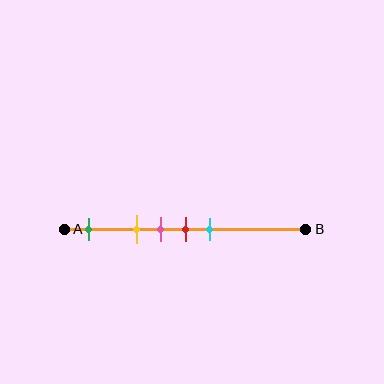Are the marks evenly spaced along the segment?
No, the marks are not evenly spaced.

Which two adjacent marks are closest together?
The pink and red marks are the closest adjacent pair.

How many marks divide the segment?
There are 5 marks dividing the segment.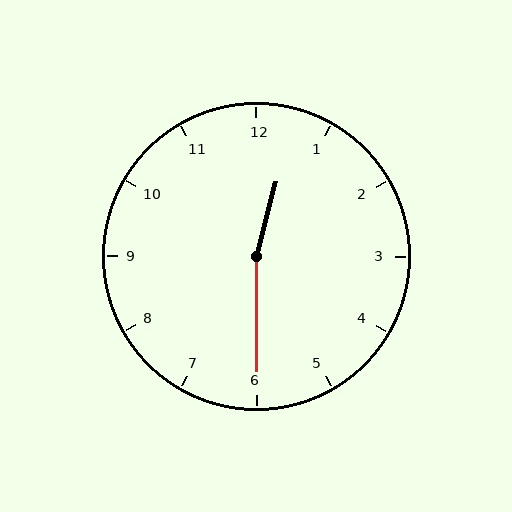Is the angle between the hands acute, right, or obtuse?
It is obtuse.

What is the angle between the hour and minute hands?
Approximately 165 degrees.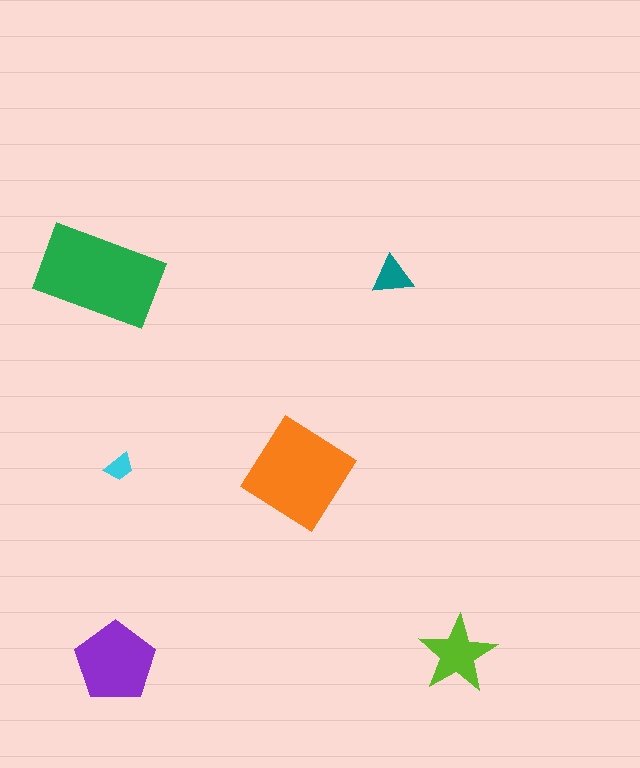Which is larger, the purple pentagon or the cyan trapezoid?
The purple pentagon.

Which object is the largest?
The green rectangle.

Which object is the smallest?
The cyan trapezoid.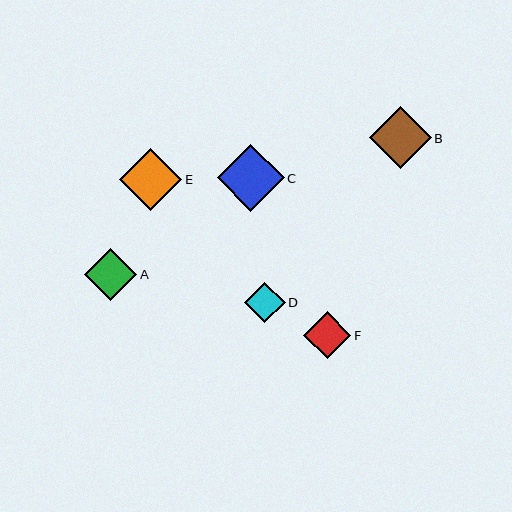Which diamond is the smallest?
Diamond D is the smallest with a size of approximately 41 pixels.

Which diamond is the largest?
Diamond C is the largest with a size of approximately 67 pixels.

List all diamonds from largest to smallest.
From largest to smallest: C, E, B, A, F, D.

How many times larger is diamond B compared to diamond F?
Diamond B is approximately 1.3 times the size of diamond F.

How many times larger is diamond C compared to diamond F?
Diamond C is approximately 1.4 times the size of diamond F.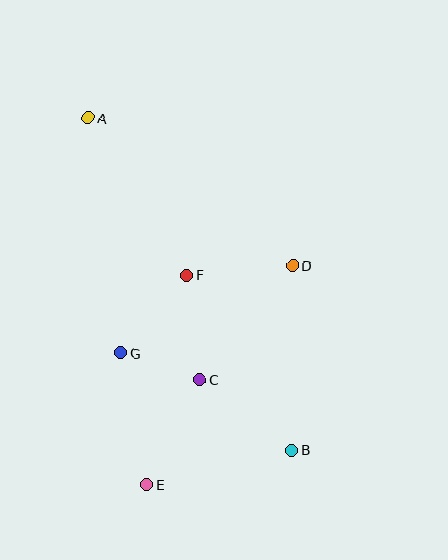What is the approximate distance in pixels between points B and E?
The distance between B and E is approximately 149 pixels.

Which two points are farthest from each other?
Points A and B are farthest from each other.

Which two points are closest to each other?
Points C and G are closest to each other.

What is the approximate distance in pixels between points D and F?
The distance between D and F is approximately 106 pixels.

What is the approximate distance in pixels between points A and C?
The distance between A and C is approximately 285 pixels.